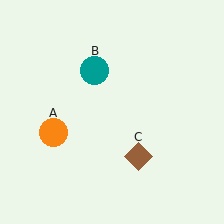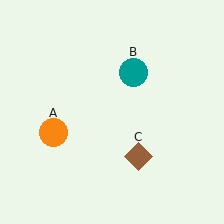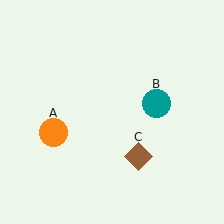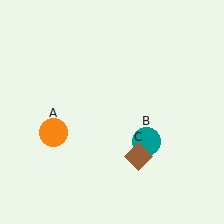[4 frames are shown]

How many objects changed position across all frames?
1 object changed position: teal circle (object B).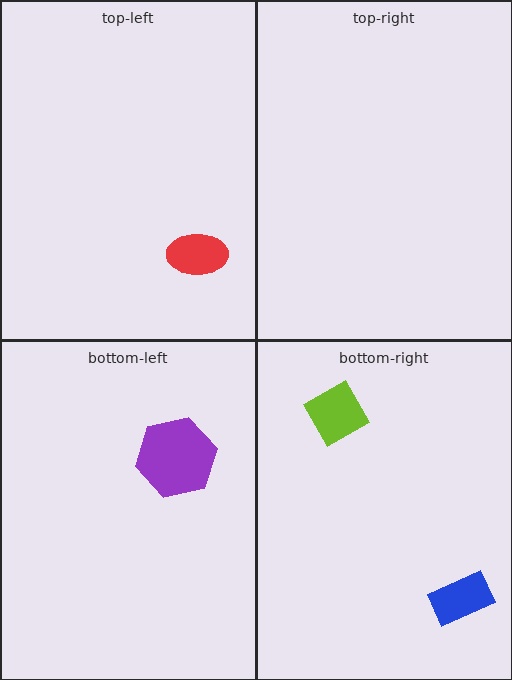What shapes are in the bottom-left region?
The purple hexagon.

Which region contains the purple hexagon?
The bottom-left region.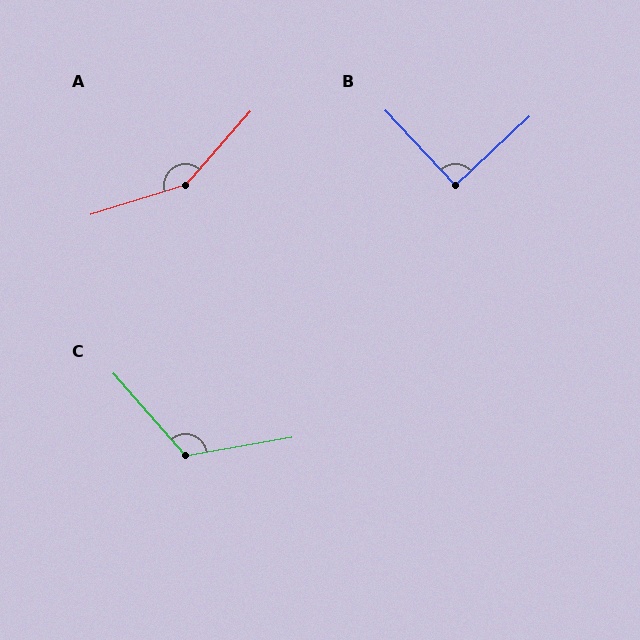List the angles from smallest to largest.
B (90°), C (121°), A (149°).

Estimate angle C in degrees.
Approximately 121 degrees.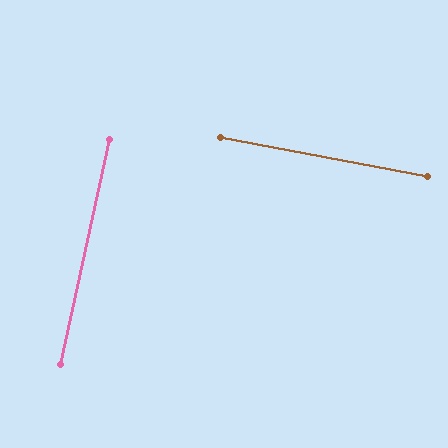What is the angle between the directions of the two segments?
Approximately 89 degrees.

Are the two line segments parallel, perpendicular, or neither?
Perpendicular — they meet at approximately 89°.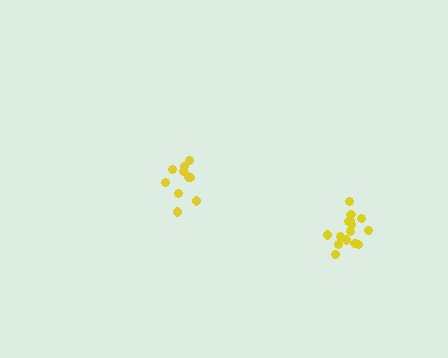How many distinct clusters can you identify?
There are 2 distinct clusters.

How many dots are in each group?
Group 1: 15 dots, Group 2: 11 dots (26 total).